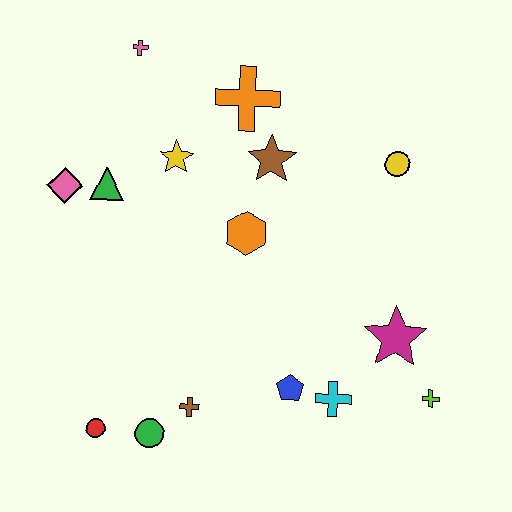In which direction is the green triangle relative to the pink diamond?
The green triangle is to the right of the pink diamond.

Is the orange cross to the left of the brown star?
Yes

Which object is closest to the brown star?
The orange cross is closest to the brown star.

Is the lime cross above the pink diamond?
No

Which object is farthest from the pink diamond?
The lime cross is farthest from the pink diamond.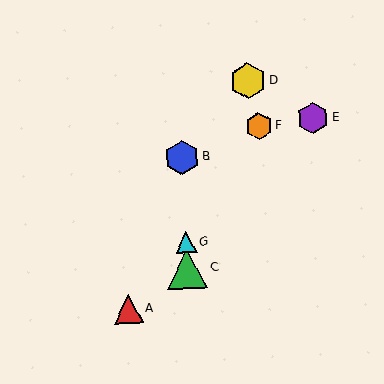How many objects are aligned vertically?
3 objects (B, C, G) are aligned vertically.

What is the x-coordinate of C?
Object C is at x≈187.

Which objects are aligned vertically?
Objects B, C, G are aligned vertically.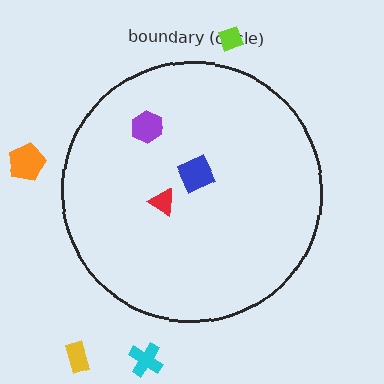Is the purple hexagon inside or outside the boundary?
Inside.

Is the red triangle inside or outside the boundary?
Inside.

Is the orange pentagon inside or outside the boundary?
Outside.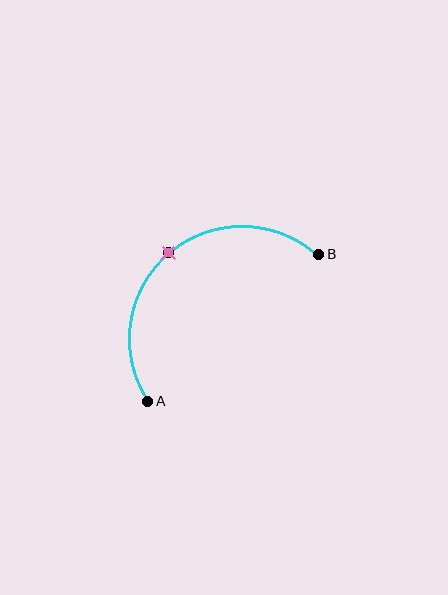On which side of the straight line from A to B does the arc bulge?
The arc bulges above and to the left of the straight line connecting A and B.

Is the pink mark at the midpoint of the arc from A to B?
Yes. The pink mark lies on the arc at equal arc-length from both A and B — it is the arc midpoint.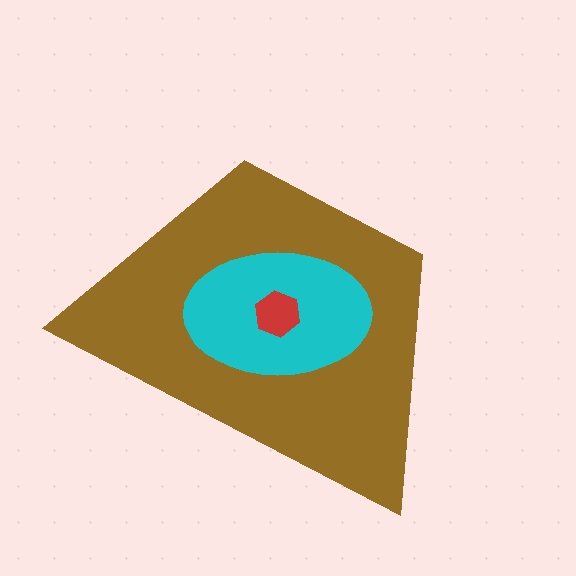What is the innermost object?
The red hexagon.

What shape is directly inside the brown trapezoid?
The cyan ellipse.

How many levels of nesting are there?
3.